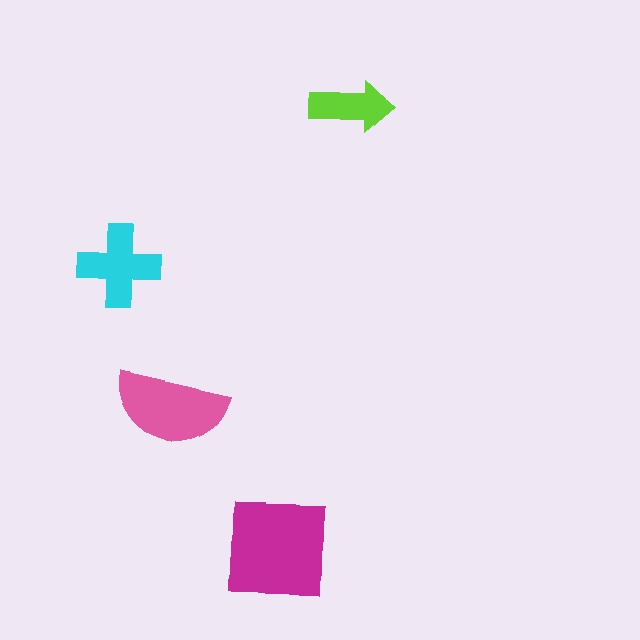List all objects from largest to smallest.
The magenta square, the pink semicircle, the cyan cross, the lime arrow.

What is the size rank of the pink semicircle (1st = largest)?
2nd.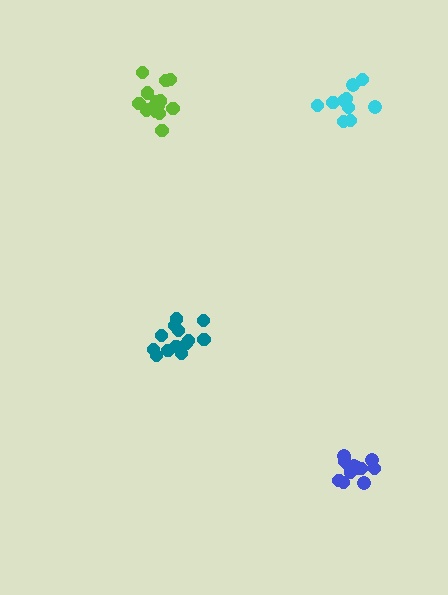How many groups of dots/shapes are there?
There are 4 groups.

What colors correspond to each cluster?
The clusters are colored: blue, teal, lime, cyan.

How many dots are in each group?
Group 1: 12 dots, Group 2: 13 dots, Group 3: 14 dots, Group 4: 10 dots (49 total).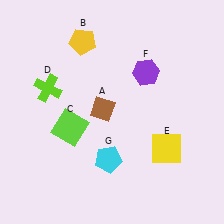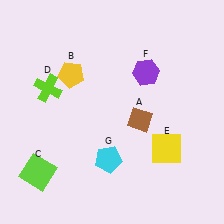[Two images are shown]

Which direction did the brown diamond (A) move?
The brown diamond (A) moved right.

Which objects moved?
The objects that moved are: the brown diamond (A), the yellow pentagon (B), the lime square (C).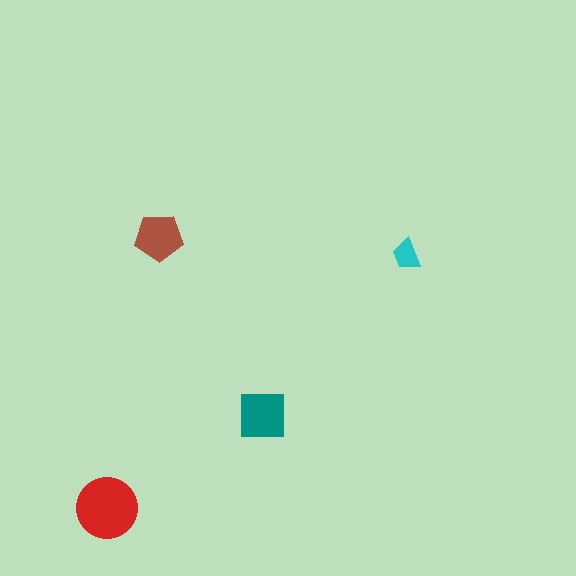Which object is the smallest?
The cyan trapezoid.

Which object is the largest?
The red circle.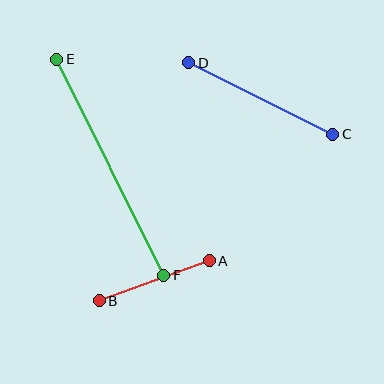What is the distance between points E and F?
The distance is approximately 241 pixels.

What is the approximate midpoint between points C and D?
The midpoint is at approximately (261, 99) pixels.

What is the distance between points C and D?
The distance is approximately 161 pixels.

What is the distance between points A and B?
The distance is approximately 117 pixels.